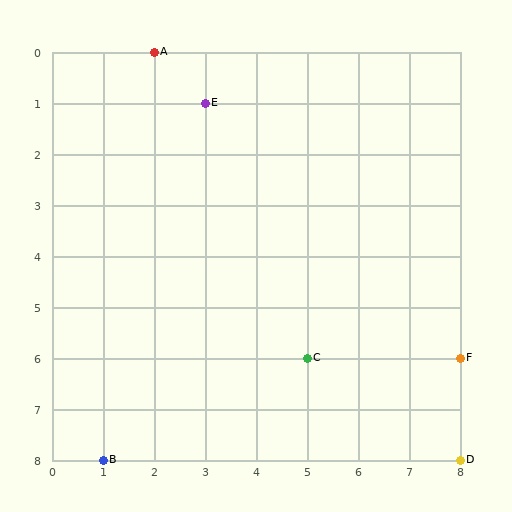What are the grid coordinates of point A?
Point A is at grid coordinates (2, 0).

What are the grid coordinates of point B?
Point B is at grid coordinates (1, 8).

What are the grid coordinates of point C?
Point C is at grid coordinates (5, 6).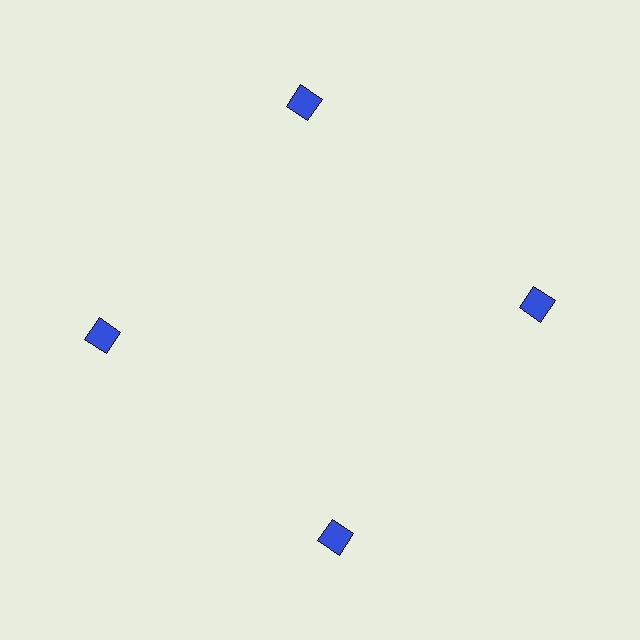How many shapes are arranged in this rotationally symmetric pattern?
There are 4 shapes, arranged in 4 groups of 1.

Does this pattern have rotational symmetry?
Yes, this pattern has 4-fold rotational symmetry. It looks the same after rotating 90 degrees around the center.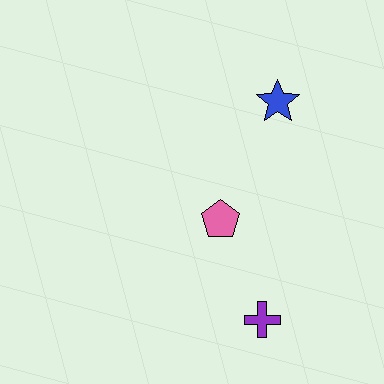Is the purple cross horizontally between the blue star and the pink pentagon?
Yes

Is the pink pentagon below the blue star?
Yes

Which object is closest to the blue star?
The pink pentagon is closest to the blue star.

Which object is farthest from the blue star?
The purple cross is farthest from the blue star.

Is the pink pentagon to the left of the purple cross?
Yes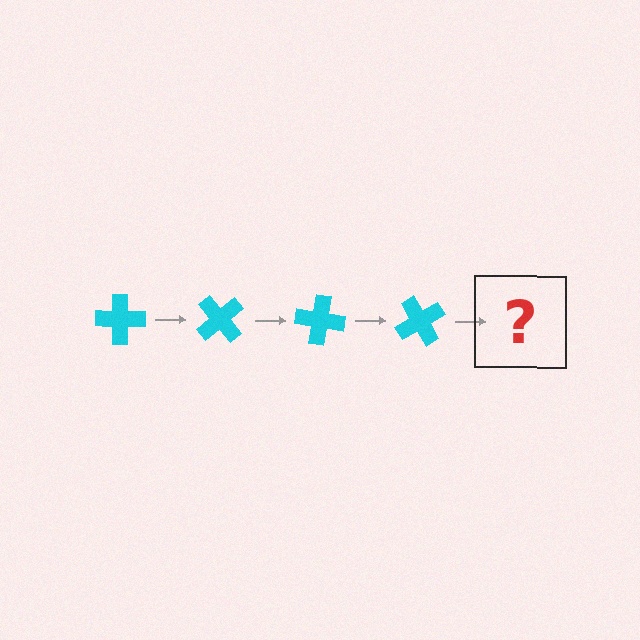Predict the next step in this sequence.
The next step is a cyan cross rotated 200 degrees.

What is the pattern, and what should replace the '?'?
The pattern is that the cross rotates 50 degrees each step. The '?' should be a cyan cross rotated 200 degrees.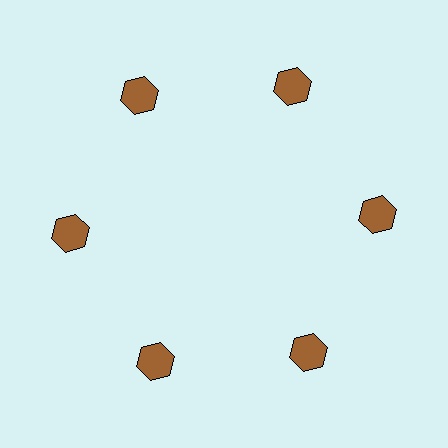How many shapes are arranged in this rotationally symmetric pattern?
There are 6 shapes, arranged in 6 groups of 1.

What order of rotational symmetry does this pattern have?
This pattern has 6-fold rotational symmetry.